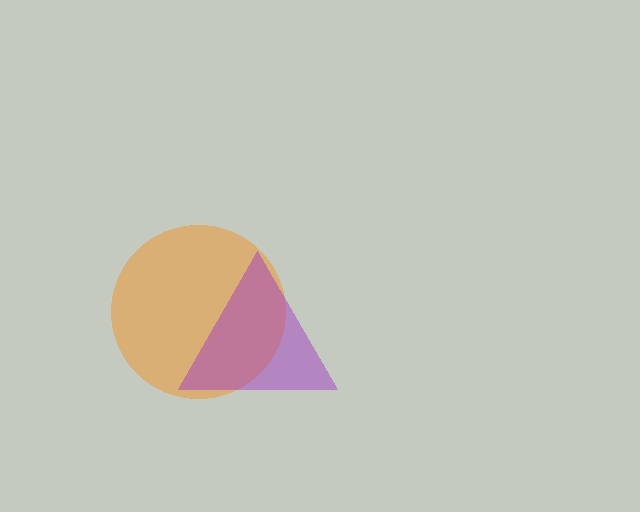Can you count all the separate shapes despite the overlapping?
Yes, there are 2 separate shapes.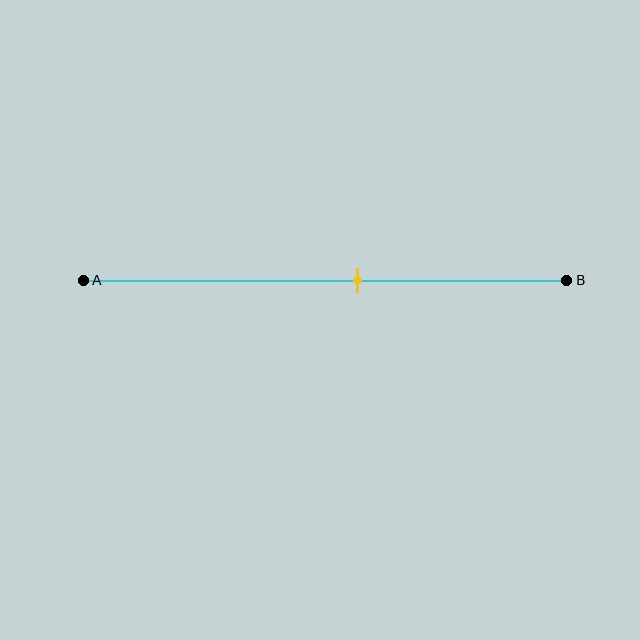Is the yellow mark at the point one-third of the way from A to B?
No, the mark is at about 55% from A, not at the 33% one-third point.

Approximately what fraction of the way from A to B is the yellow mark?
The yellow mark is approximately 55% of the way from A to B.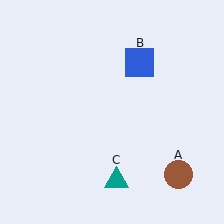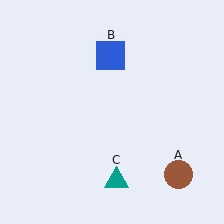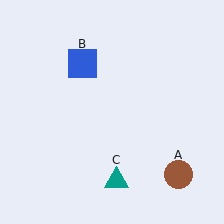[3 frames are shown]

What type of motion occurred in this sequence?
The blue square (object B) rotated counterclockwise around the center of the scene.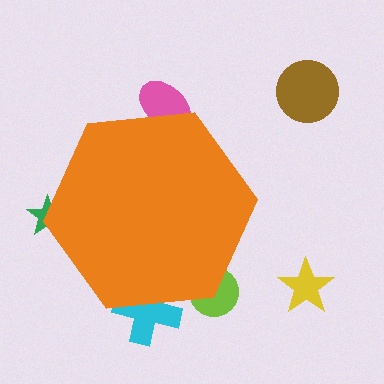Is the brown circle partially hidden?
No, the brown circle is fully visible.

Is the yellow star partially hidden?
No, the yellow star is fully visible.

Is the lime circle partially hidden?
Yes, the lime circle is partially hidden behind the orange hexagon.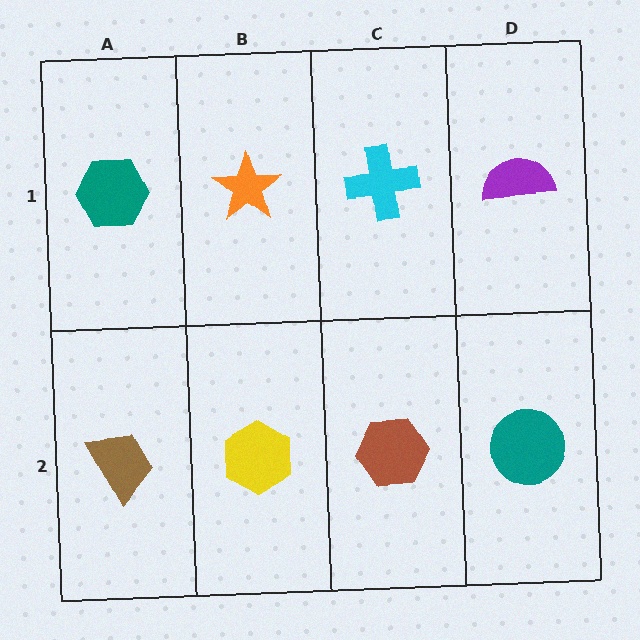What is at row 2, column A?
A brown trapezoid.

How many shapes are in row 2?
4 shapes.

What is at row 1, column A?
A teal hexagon.